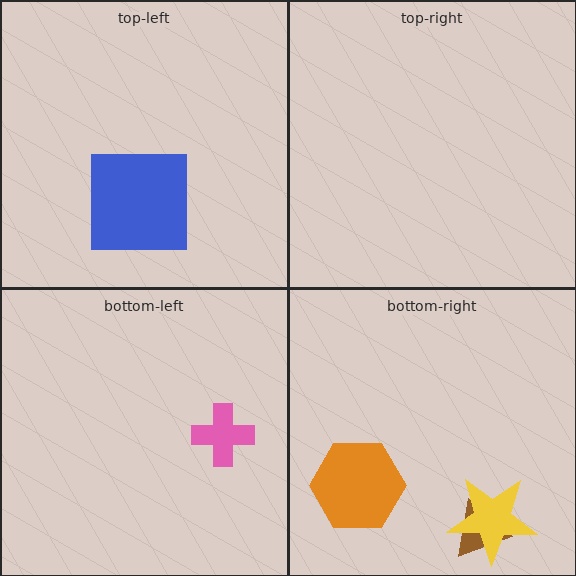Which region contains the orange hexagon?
The bottom-right region.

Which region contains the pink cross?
The bottom-left region.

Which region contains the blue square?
The top-left region.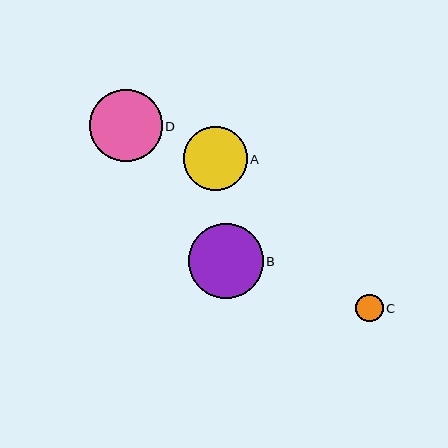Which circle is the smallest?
Circle C is the smallest with a size of approximately 27 pixels.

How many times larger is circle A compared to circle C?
Circle A is approximately 2.4 times the size of circle C.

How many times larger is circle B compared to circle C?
Circle B is approximately 2.7 times the size of circle C.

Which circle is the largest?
Circle B is the largest with a size of approximately 75 pixels.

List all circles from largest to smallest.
From largest to smallest: B, D, A, C.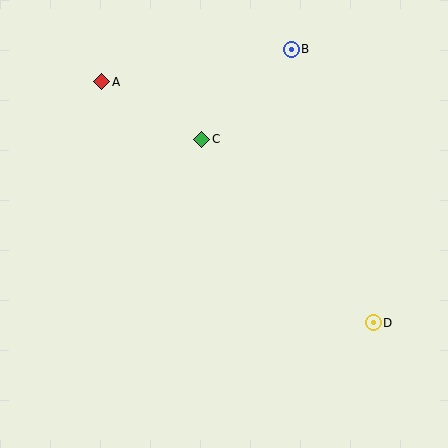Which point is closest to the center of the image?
Point C at (202, 139) is closest to the center.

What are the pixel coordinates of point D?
Point D is at (373, 323).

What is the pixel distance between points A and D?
The distance between A and D is 363 pixels.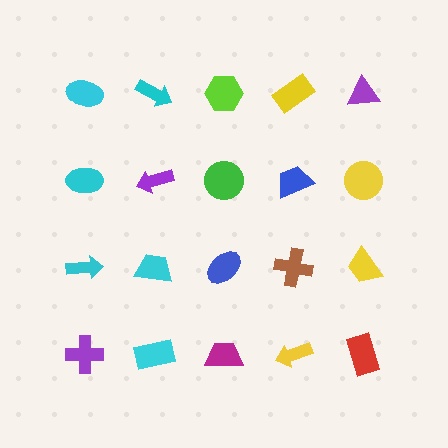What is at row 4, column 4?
A yellow arrow.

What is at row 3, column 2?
A cyan trapezoid.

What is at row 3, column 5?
A yellow trapezoid.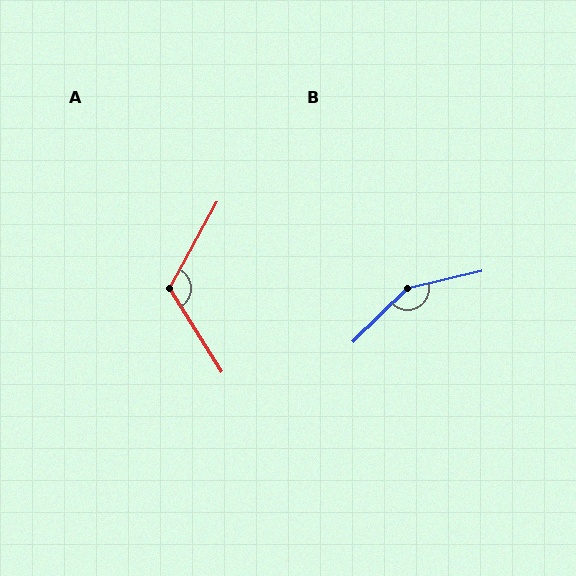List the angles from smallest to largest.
A (119°), B (149°).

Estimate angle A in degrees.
Approximately 119 degrees.